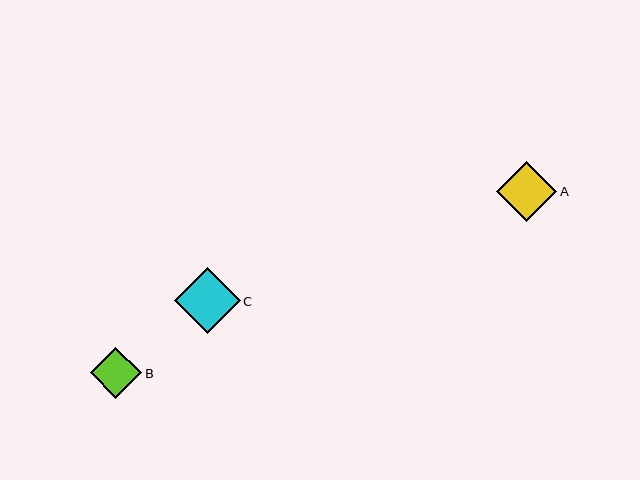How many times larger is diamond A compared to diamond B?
Diamond A is approximately 1.2 times the size of diamond B.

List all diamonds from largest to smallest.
From largest to smallest: C, A, B.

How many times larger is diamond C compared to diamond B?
Diamond C is approximately 1.3 times the size of diamond B.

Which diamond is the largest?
Diamond C is the largest with a size of approximately 66 pixels.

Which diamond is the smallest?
Diamond B is the smallest with a size of approximately 51 pixels.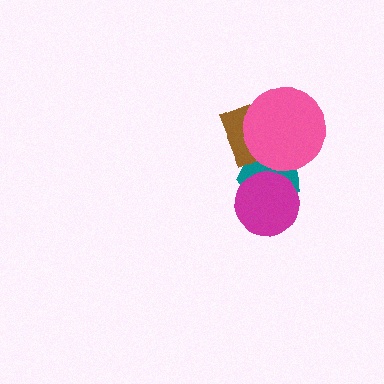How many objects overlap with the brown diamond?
2 objects overlap with the brown diamond.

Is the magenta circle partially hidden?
No, no other shape covers it.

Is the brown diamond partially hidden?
Yes, it is partially covered by another shape.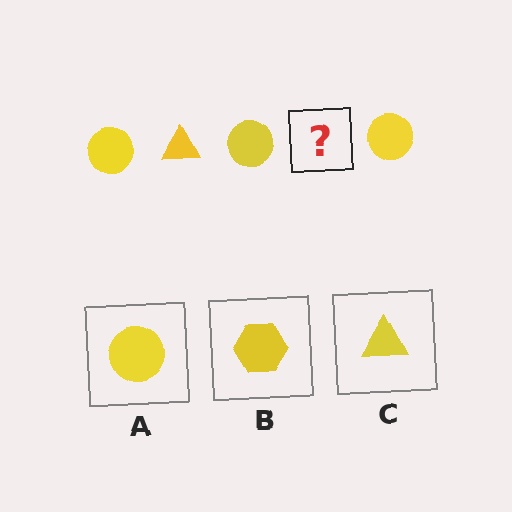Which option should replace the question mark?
Option C.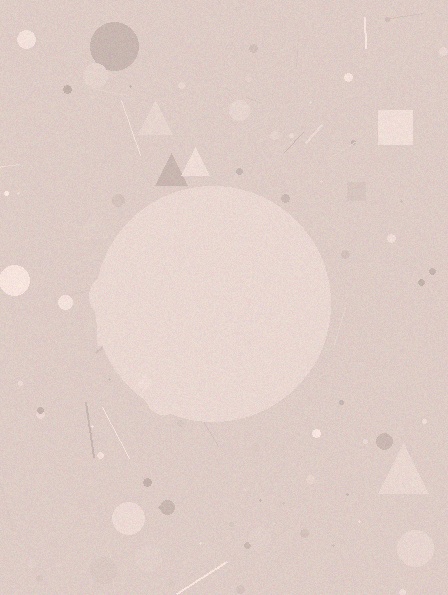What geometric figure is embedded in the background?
A circle is embedded in the background.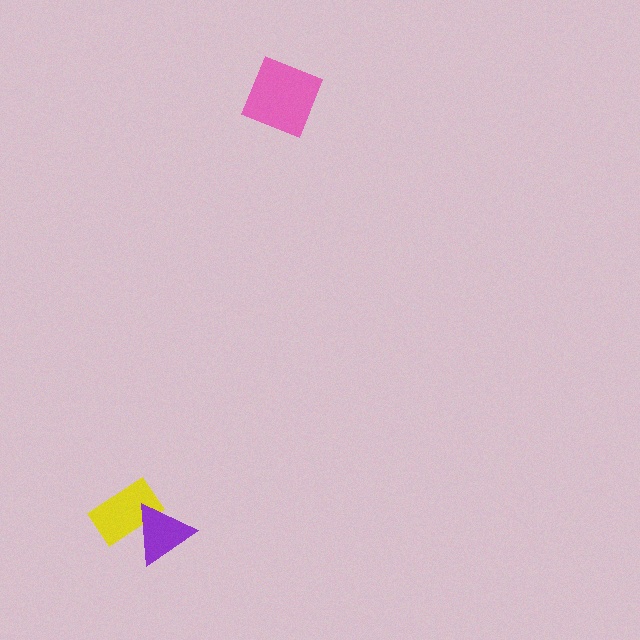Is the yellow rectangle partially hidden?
Yes, it is partially covered by another shape.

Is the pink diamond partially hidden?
No, no other shape covers it.